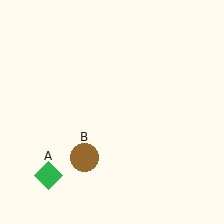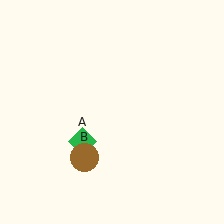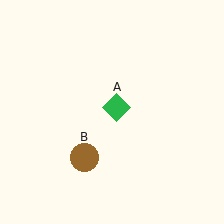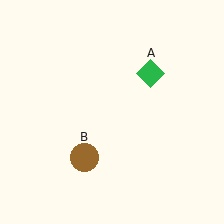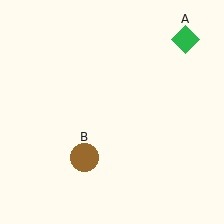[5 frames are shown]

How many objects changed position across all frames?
1 object changed position: green diamond (object A).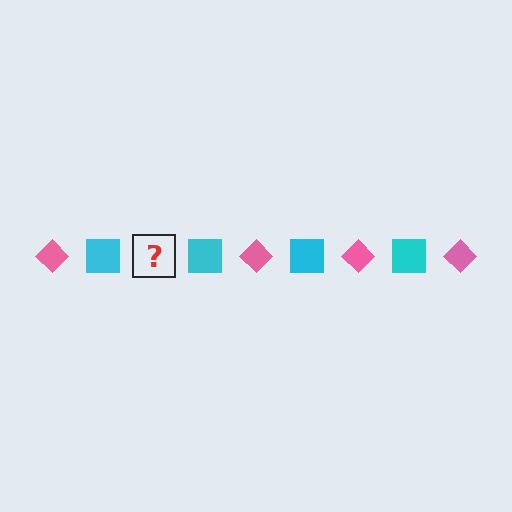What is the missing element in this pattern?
The missing element is a pink diamond.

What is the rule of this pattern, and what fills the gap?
The rule is that the pattern alternates between pink diamond and cyan square. The gap should be filled with a pink diamond.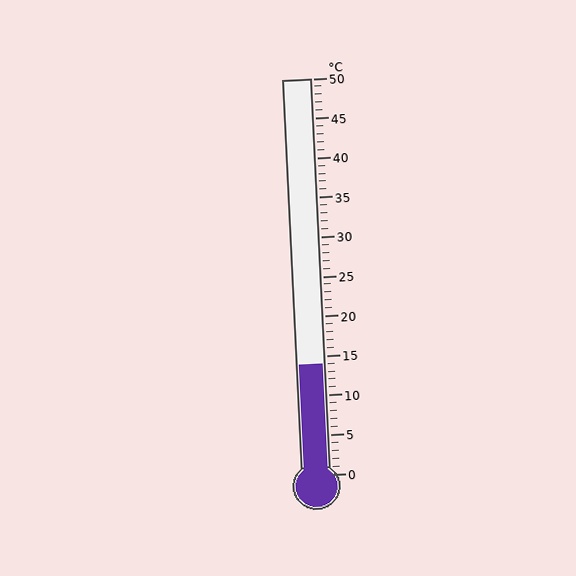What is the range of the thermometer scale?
The thermometer scale ranges from 0°C to 50°C.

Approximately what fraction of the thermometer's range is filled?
The thermometer is filled to approximately 30% of its range.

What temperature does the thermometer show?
The thermometer shows approximately 14°C.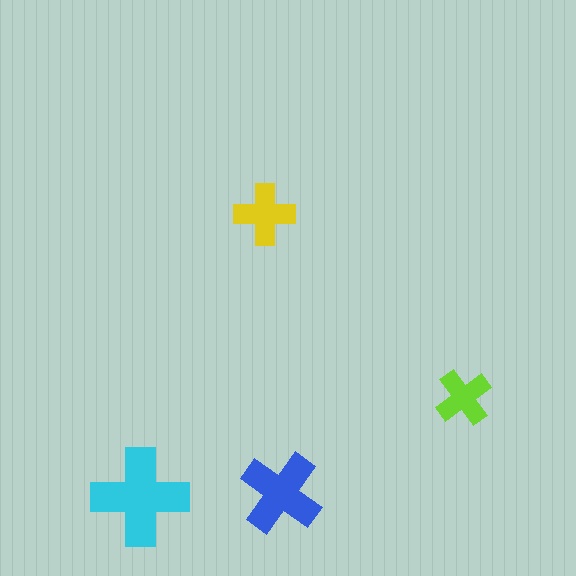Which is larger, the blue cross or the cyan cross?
The cyan one.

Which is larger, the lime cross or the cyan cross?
The cyan one.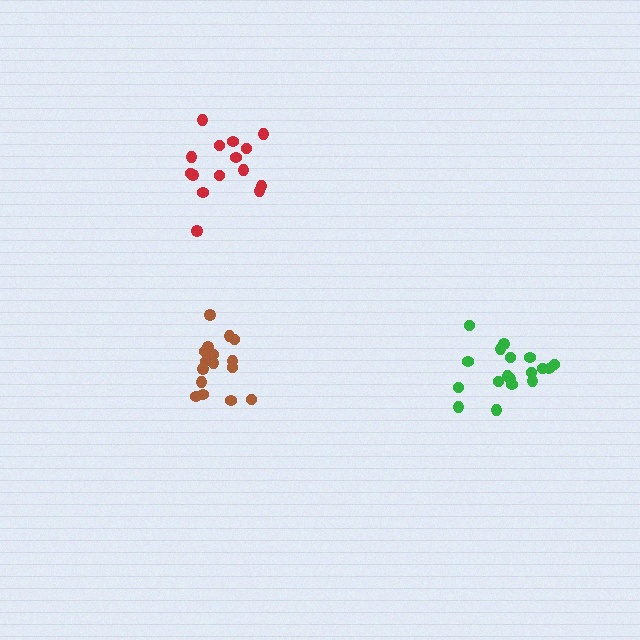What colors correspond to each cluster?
The clusters are colored: green, brown, red.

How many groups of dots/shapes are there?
There are 3 groups.